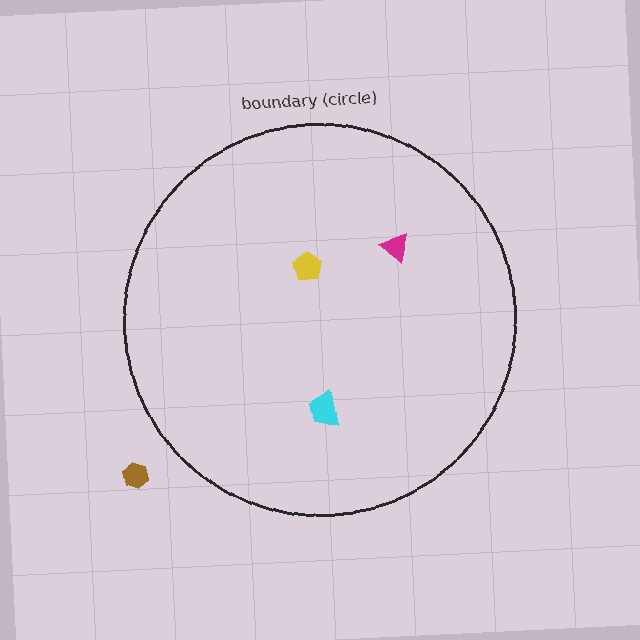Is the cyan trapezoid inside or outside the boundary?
Inside.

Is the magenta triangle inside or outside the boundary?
Inside.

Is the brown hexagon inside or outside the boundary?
Outside.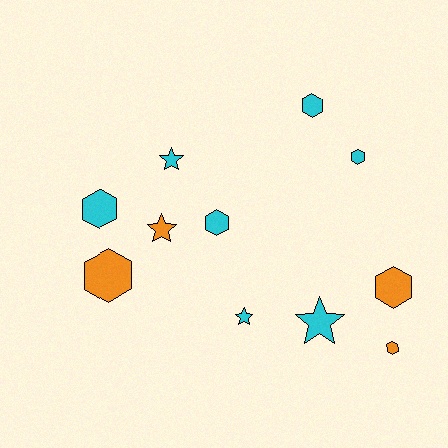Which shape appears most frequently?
Hexagon, with 7 objects.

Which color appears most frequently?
Cyan, with 7 objects.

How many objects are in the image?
There are 11 objects.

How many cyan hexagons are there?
There are 4 cyan hexagons.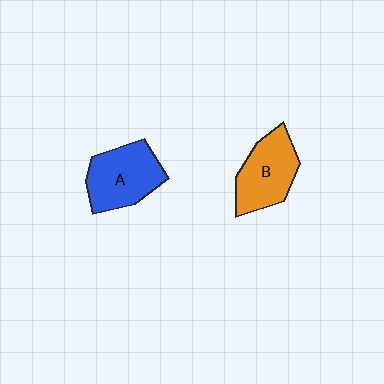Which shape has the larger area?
Shape A (blue).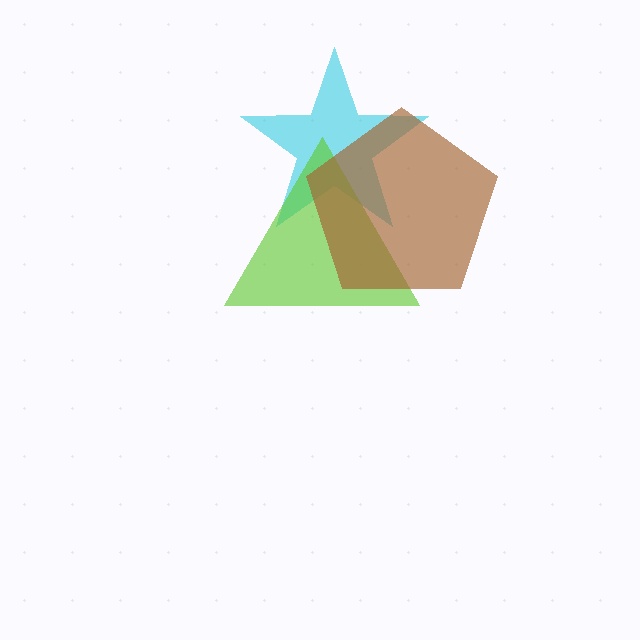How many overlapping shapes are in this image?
There are 3 overlapping shapes in the image.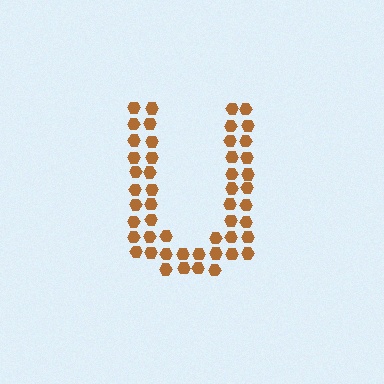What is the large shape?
The large shape is the letter U.